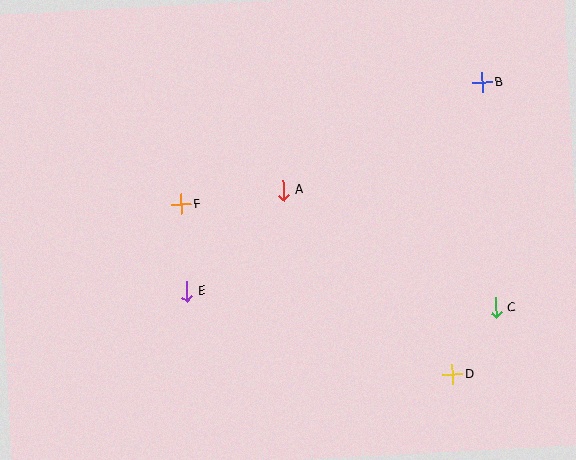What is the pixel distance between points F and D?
The distance between F and D is 320 pixels.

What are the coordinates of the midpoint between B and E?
The midpoint between B and E is at (334, 187).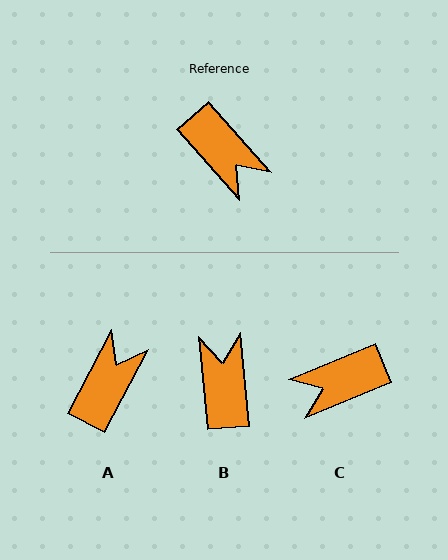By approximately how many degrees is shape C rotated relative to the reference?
Approximately 109 degrees clockwise.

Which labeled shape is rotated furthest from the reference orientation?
B, about 144 degrees away.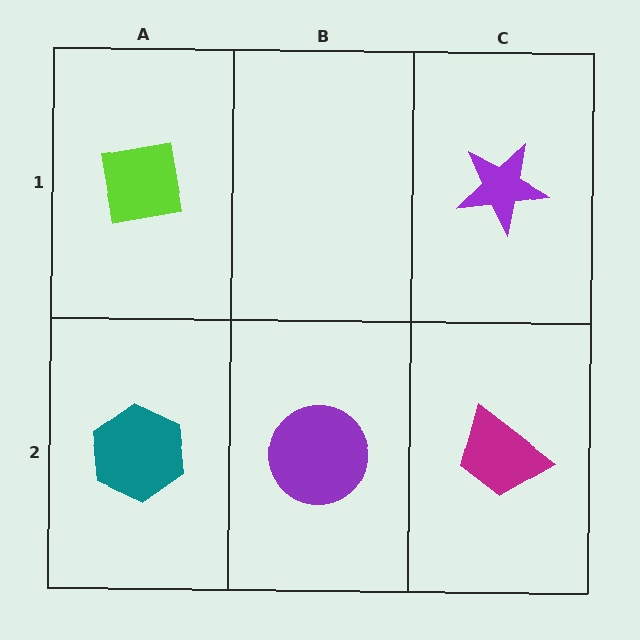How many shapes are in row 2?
3 shapes.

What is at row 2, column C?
A magenta trapezoid.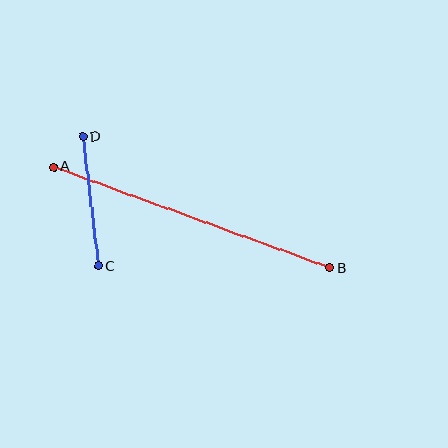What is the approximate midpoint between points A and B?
The midpoint is at approximately (192, 217) pixels.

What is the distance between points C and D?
The distance is approximately 130 pixels.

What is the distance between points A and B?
The distance is approximately 294 pixels.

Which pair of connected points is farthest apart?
Points A and B are farthest apart.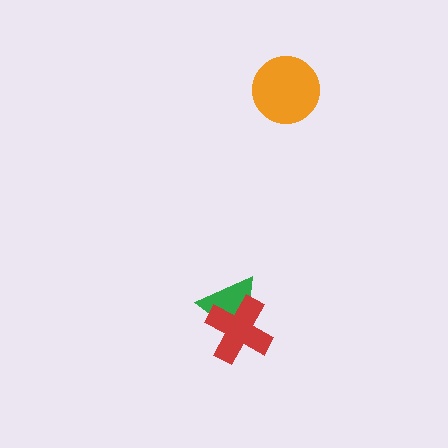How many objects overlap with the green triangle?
1 object overlaps with the green triangle.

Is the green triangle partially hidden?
Yes, it is partially covered by another shape.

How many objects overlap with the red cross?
1 object overlaps with the red cross.